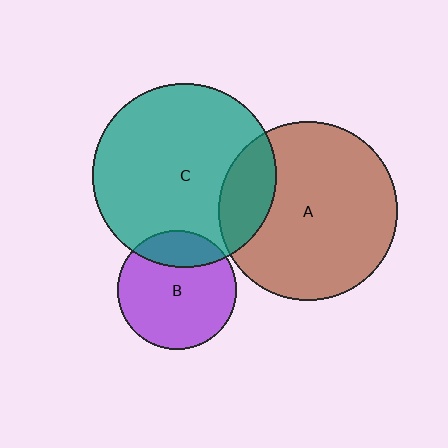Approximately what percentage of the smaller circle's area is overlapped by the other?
Approximately 20%.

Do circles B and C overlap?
Yes.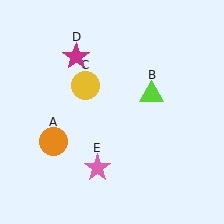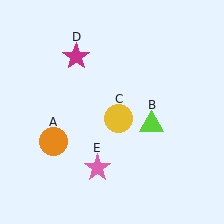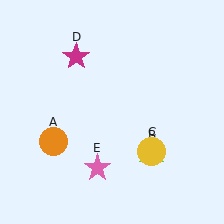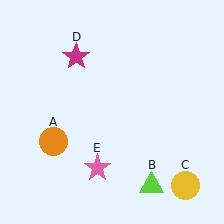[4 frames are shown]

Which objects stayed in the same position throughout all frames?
Orange circle (object A) and magenta star (object D) and pink star (object E) remained stationary.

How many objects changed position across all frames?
2 objects changed position: lime triangle (object B), yellow circle (object C).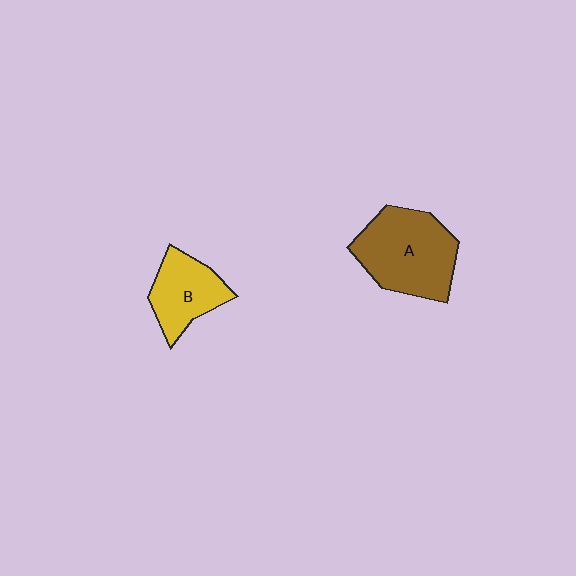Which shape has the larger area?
Shape A (brown).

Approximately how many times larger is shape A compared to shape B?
Approximately 1.6 times.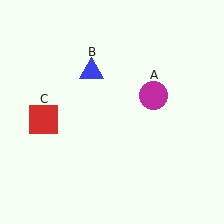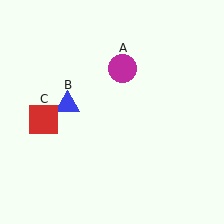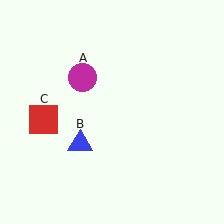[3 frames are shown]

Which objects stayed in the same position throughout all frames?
Red square (object C) remained stationary.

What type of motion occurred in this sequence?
The magenta circle (object A), blue triangle (object B) rotated counterclockwise around the center of the scene.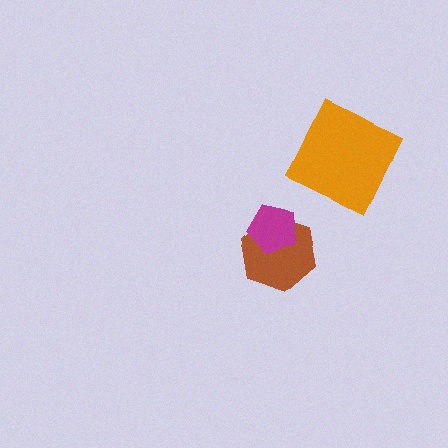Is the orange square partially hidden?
No, no other shape covers it.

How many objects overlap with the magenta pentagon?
1 object overlaps with the magenta pentagon.